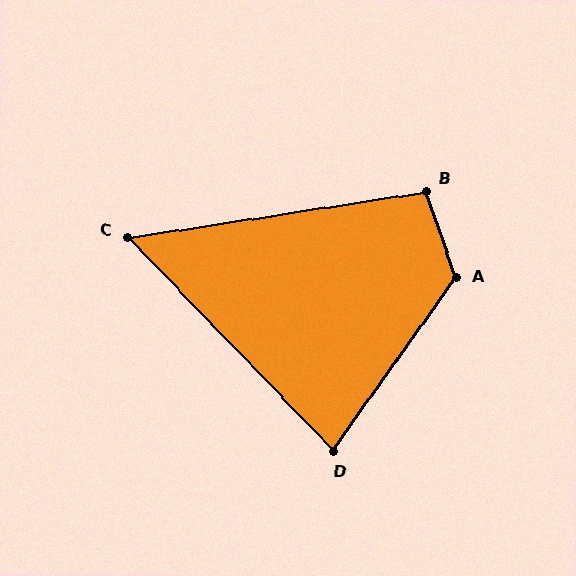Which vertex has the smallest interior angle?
C, at approximately 55 degrees.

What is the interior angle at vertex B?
Approximately 101 degrees (obtuse).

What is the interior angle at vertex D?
Approximately 79 degrees (acute).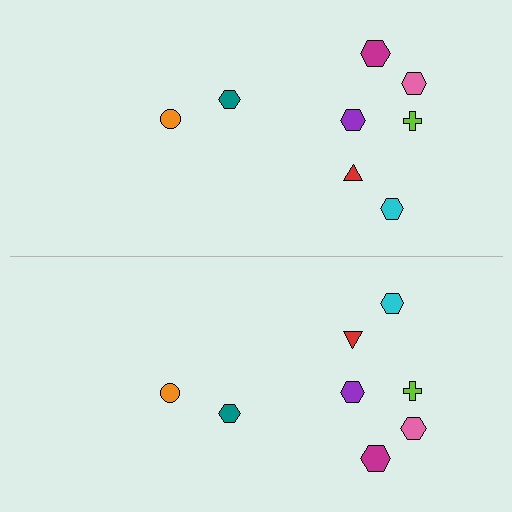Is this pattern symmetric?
Yes, this pattern has bilateral (reflection) symmetry.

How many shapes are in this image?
There are 16 shapes in this image.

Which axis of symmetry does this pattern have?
The pattern has a horizontal axis of symmetry running through the center of the image.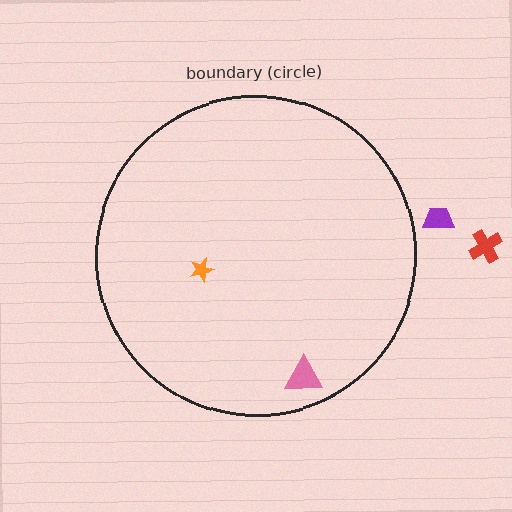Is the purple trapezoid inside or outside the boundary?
Outside.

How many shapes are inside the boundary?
2 inside, 2 outside.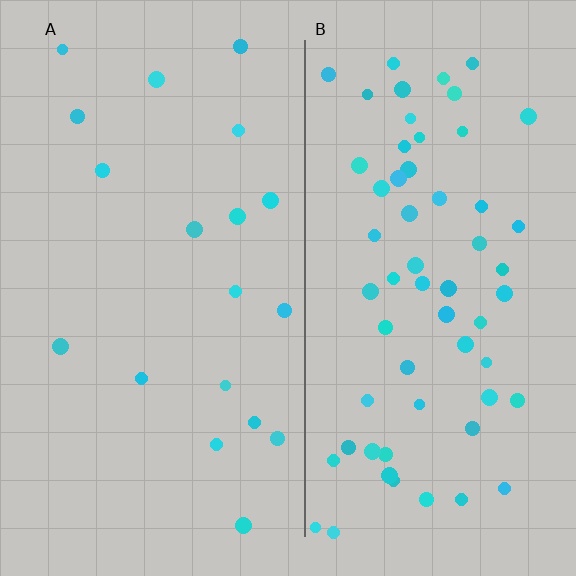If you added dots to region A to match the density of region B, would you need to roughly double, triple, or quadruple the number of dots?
Approximately triple.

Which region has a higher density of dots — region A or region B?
B (the right).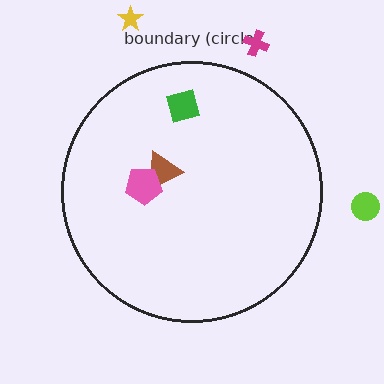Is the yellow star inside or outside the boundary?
Outside.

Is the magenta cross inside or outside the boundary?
Outside.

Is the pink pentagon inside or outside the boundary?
Inside.